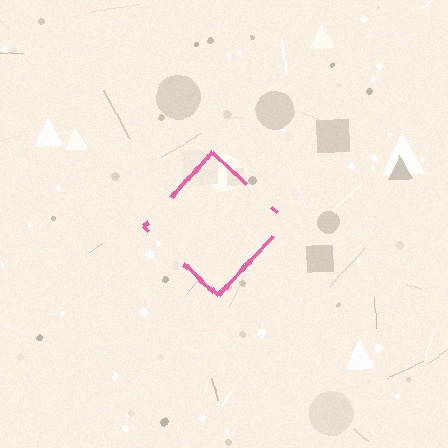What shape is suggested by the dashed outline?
The dashed outline suggests a diamond.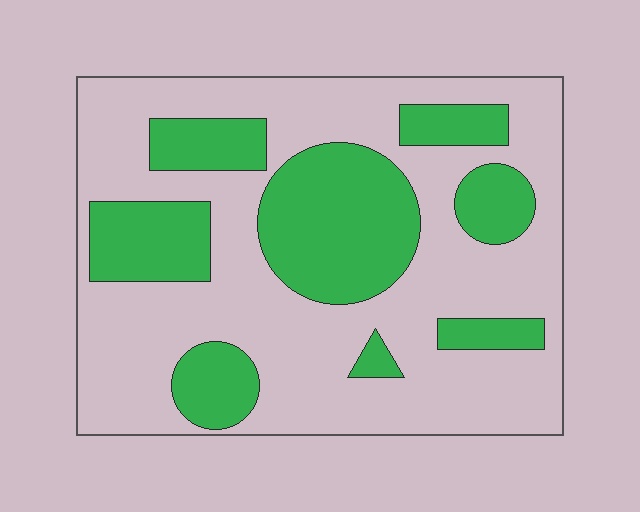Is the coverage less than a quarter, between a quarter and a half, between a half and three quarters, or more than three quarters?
Between a quarter and a half.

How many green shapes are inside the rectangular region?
8.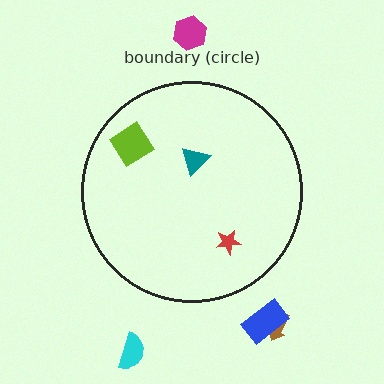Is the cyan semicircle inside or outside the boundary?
Outside.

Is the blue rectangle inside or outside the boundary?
Outside.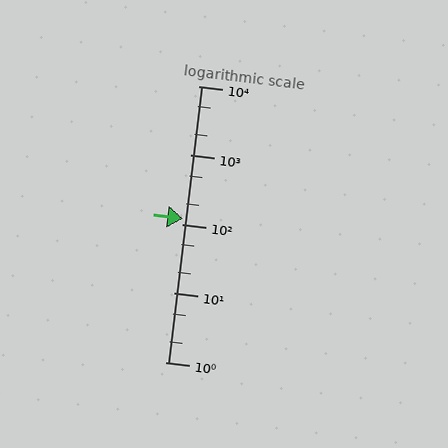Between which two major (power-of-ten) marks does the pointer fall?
The pointer is between 100 and 1000.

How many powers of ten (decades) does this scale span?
The scale spans 4 decades, from 1 to 10000.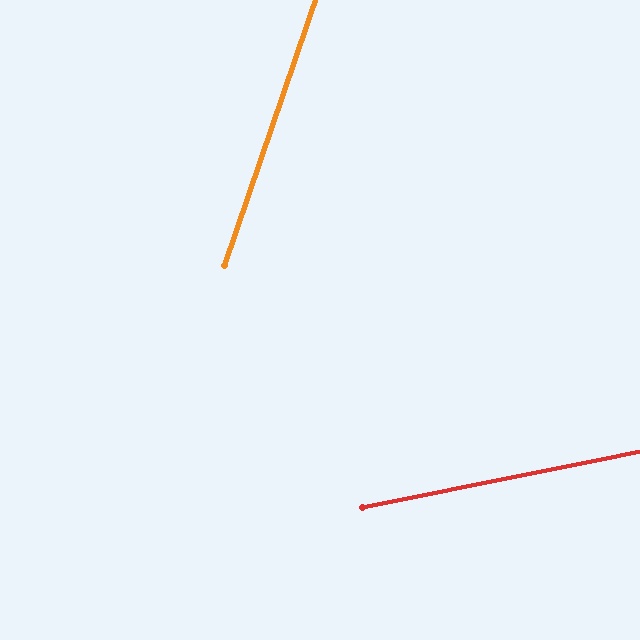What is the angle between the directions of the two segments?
Approximately 60 degrees.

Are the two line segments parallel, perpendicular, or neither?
Neither parallel nor perpendicular — they differ by about 60°.